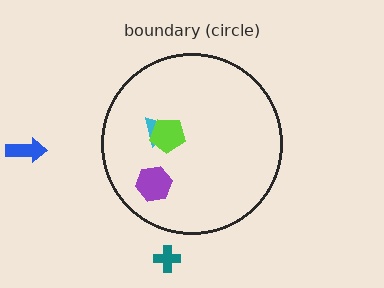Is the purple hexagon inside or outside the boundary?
Inside.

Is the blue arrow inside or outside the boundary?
Outside.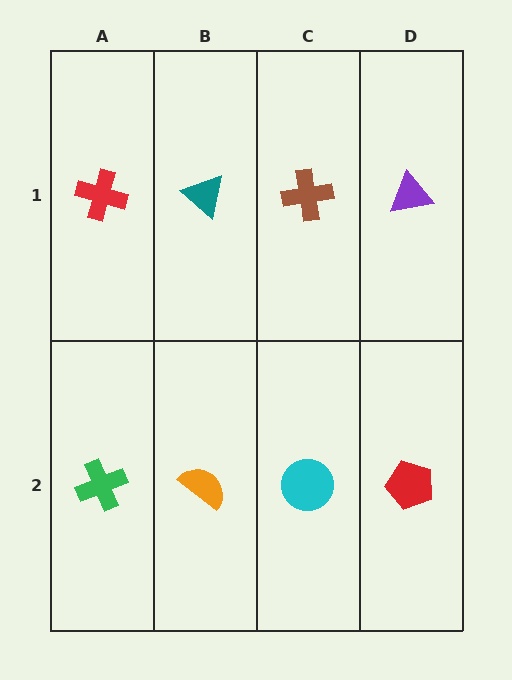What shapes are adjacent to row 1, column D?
A red pentagon (row 2, column D), a brown cross (row 1, column C).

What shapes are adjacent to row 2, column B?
A teal triangle (row 1, column B), a green cross (row 2, column A), a cyan circle (row 2, column C).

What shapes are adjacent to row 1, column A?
A green cross (row 2, column A), a teal triangle (row 1, column B).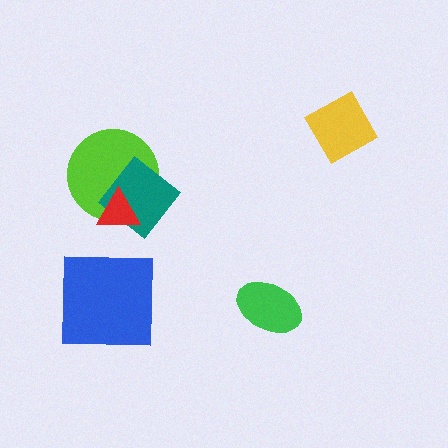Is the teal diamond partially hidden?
Yes, it is partially covered by another shape.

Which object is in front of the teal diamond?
The red triangle is in front of the teal diamond.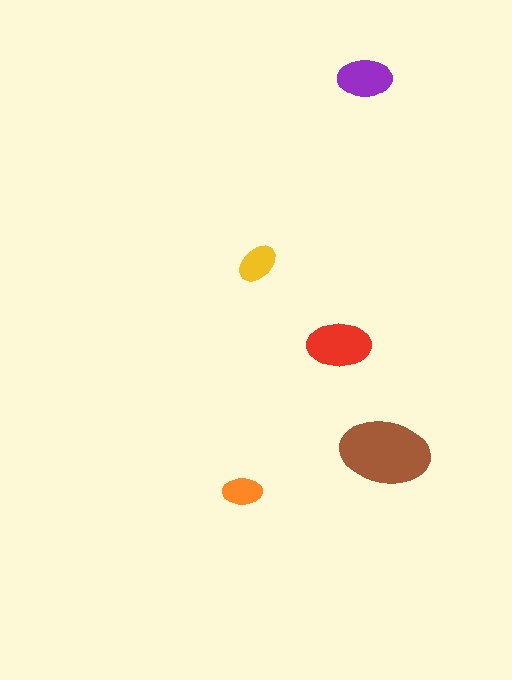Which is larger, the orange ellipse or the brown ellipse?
The brown one.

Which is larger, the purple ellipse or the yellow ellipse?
The purple one.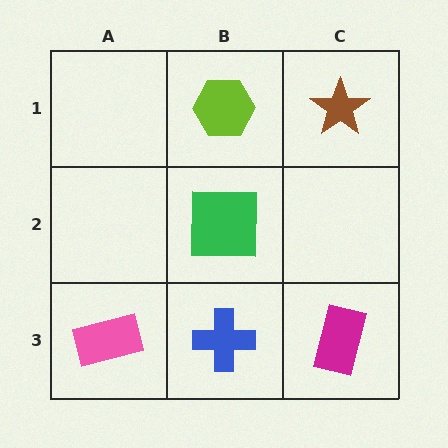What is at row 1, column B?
A lime hexagon.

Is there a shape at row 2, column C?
No, that cell is empty.